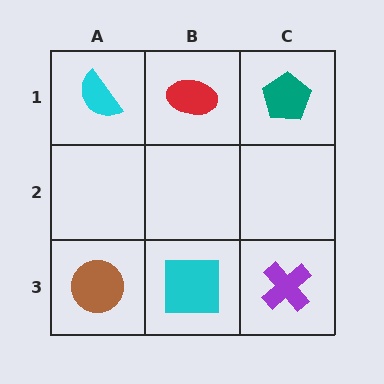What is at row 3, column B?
A cyan square.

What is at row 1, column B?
A red ellipse.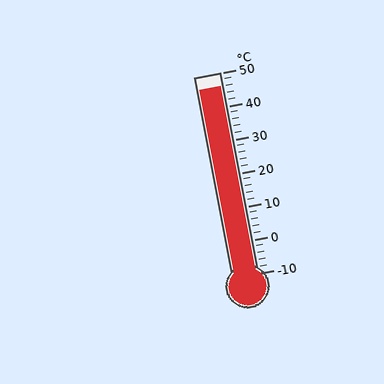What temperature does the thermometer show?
The thermometer shows approximately 46°C.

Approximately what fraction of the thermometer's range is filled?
The thermometer is filled to approximately 95% of its range.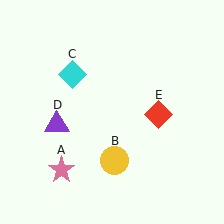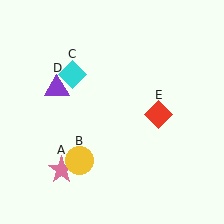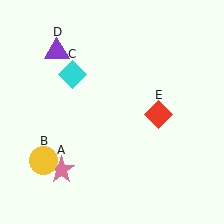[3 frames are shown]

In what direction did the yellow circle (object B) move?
The yellow circle (object B) moved left.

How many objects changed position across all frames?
2 objects changed position: yellow circle (object B), purple triangle (object D).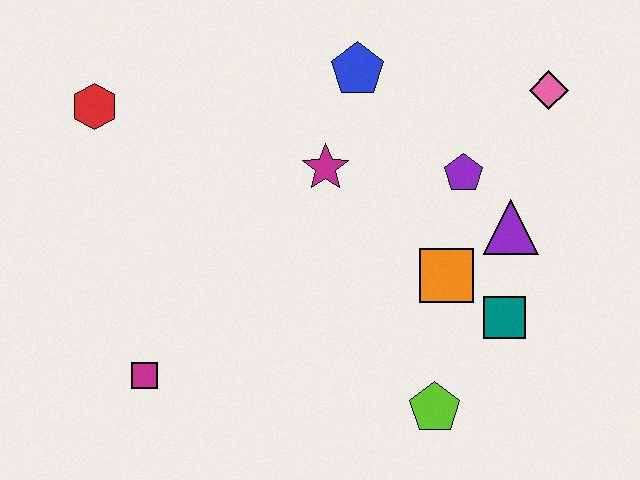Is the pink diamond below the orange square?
No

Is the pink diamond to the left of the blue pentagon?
No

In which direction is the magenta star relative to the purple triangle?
The magenta star is to the left of the purple triangle.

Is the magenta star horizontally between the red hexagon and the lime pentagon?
Yes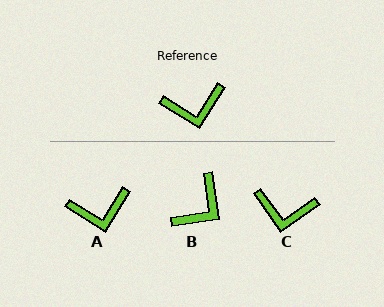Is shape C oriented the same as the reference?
No, it is off by about 23 degrees.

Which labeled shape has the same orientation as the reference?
A.